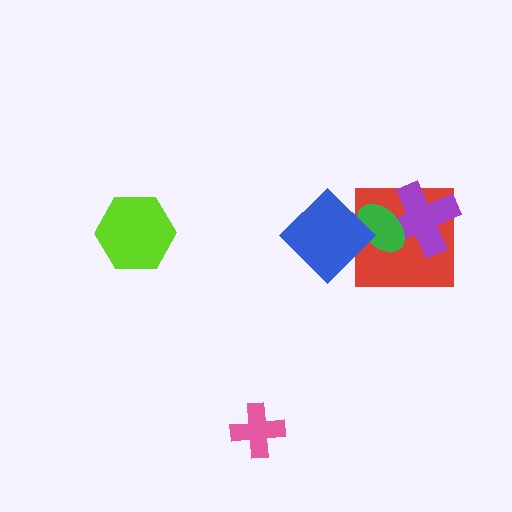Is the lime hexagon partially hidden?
No, no other shape covers it.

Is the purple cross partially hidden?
Yes, it is partially covered by another shape.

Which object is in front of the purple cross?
The green ellipse is in front of the purple cross.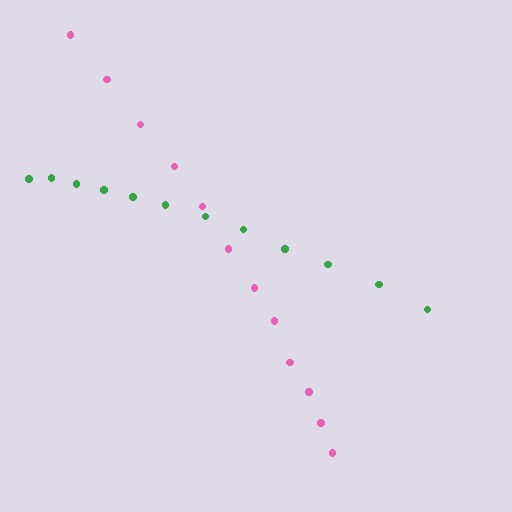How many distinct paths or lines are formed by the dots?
There are 2 distinct paths.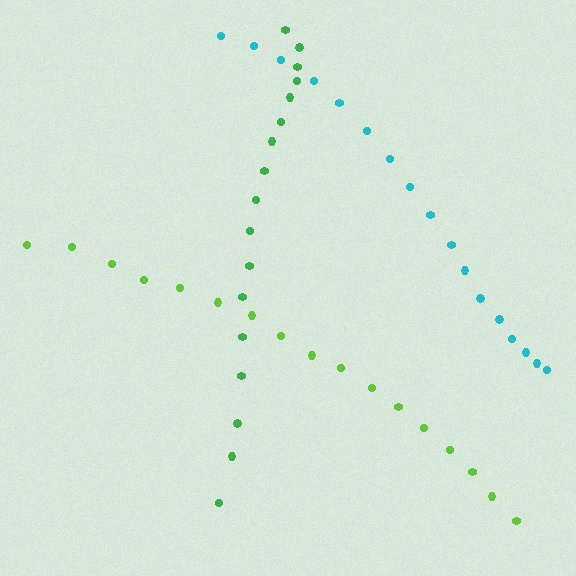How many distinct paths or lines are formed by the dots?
There are 3 distinct paths.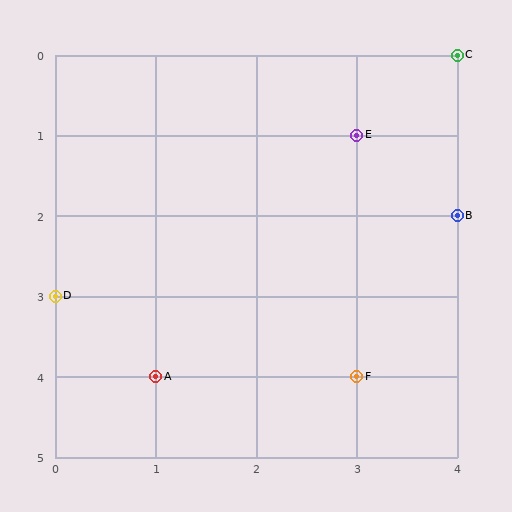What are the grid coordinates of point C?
Point C is at grid coordinates (4, 0).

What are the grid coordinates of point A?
Point A is at grid coordinates (1, 4).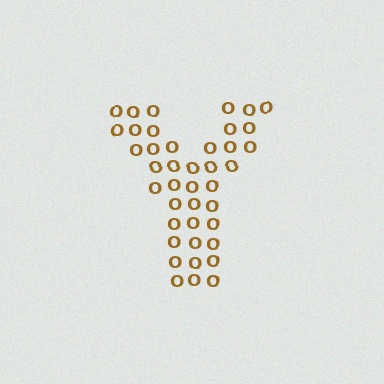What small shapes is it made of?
It is made of small letter O's.